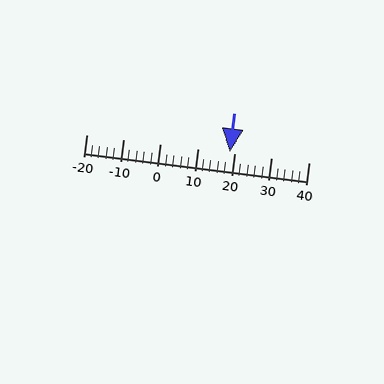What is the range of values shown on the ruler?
The ruler shows values from -20 to 40.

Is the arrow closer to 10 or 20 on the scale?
The arrow is closer to 20.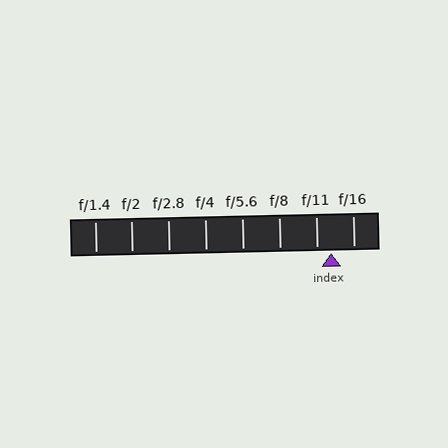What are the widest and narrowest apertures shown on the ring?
The widest aperture shown is f/1.4 and the narrowest is f/16.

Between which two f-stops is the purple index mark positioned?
The index mark is between f/11 and f/16.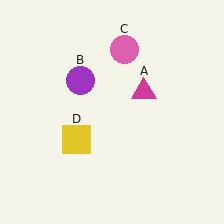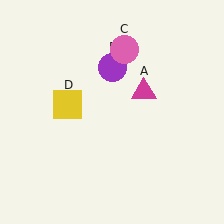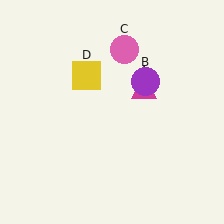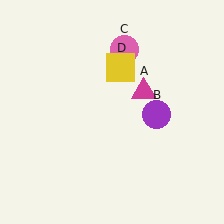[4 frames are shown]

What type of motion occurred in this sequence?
The purple circle (object B), yellow square (object D) rotated clockwise around the center of the scene.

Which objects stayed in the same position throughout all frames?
Magenta triangle (object A) and pink circle (object C) remained stationary.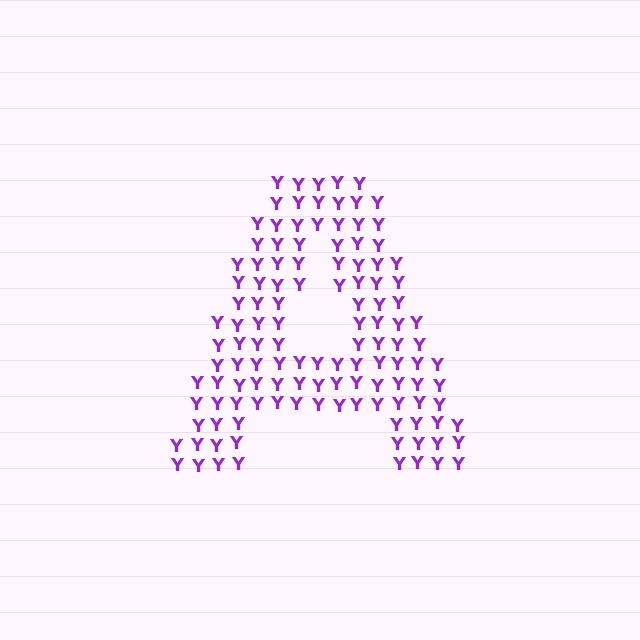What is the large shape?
The large shape is the letter A.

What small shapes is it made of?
It is made of small letter Y's.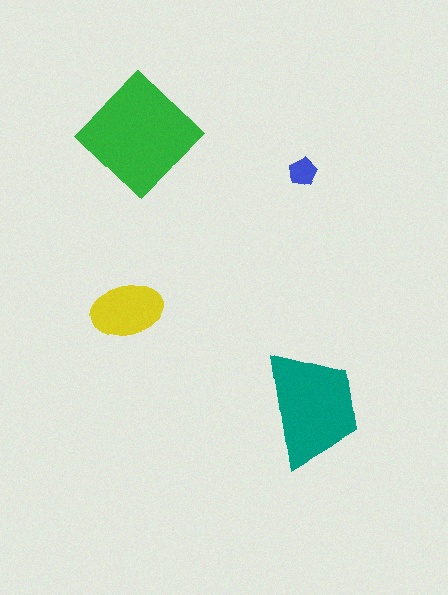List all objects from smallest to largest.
The blue pentagon, the yellow ellipse, the teal trapezoid, the green diamond.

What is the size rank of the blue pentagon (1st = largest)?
4th.